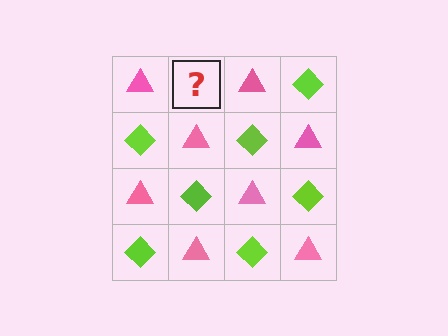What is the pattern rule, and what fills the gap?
The rule is that it alternates pink triangle and lime diamond in a checkerboard pattern. The gap should be filled with a lime diamond.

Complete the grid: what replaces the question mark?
The question mark should be replaced with a lime diamond.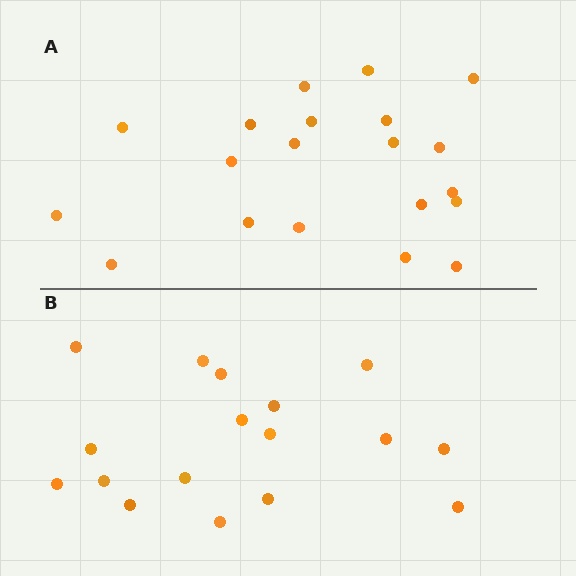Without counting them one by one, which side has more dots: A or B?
Region A (the top region) has more dots.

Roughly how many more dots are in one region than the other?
Region A has just a few more — roughly 2 or 3 more dots than region B.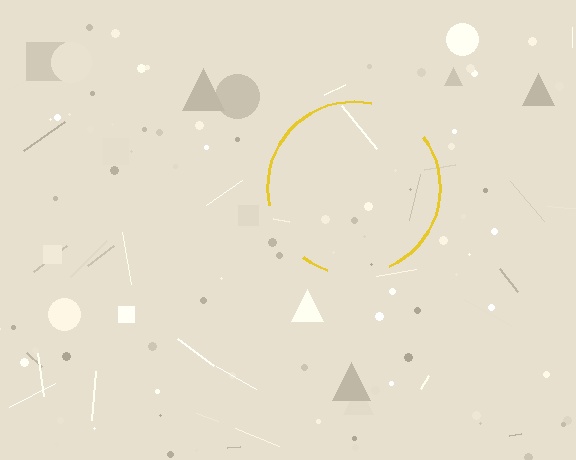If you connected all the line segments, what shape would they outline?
They would outline a circle.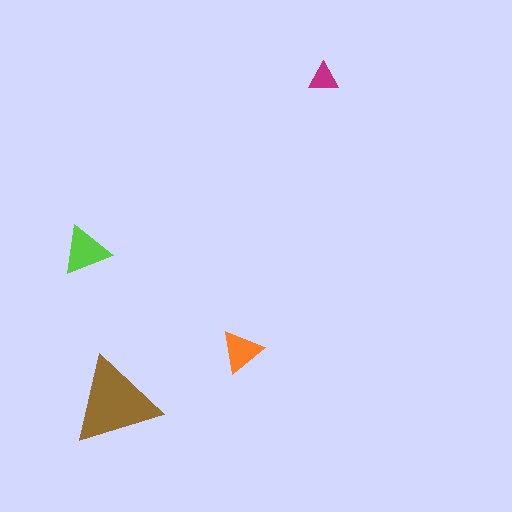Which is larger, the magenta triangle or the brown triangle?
The brown one.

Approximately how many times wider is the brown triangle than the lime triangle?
About 2 times wider.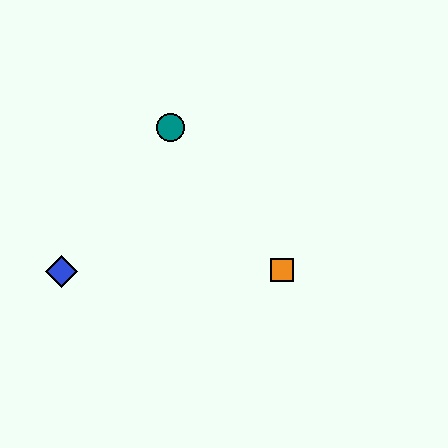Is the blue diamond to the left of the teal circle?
Yes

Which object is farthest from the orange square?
The blue diamond is farthest from the orange square.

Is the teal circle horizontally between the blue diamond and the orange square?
Yes